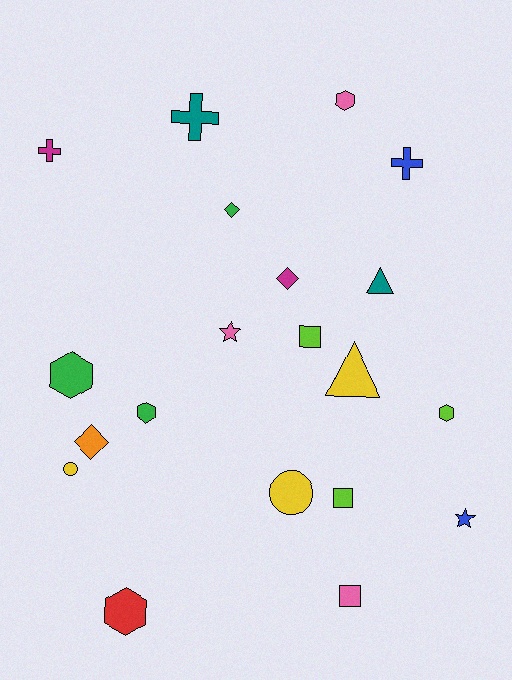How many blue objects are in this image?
There are 2 blue objects.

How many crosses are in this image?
There are 3 crosses.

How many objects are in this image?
There are 20 objects.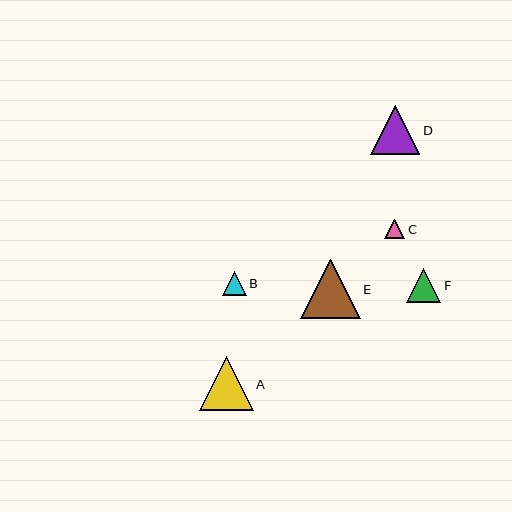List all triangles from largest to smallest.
From largest to smallest: E, A, D, F, B, C.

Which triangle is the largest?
Triangle E is the largest with a size of approximately 59 pixels.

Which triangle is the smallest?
Triangle C is the smallest with a size of approximately 20 pixels.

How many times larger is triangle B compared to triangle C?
Triangle B is approximately 1.2 times the size of triangle C.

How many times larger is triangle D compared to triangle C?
Triangle D is approximately 2.5 times the size of triangle C.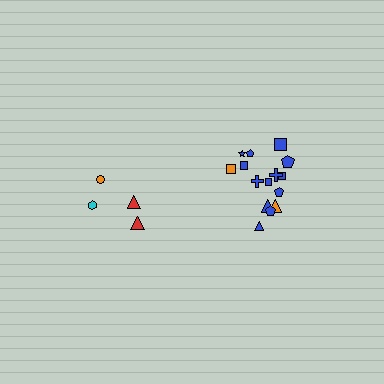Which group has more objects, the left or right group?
The right group.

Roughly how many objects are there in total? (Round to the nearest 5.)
Roughly 20 objects in total.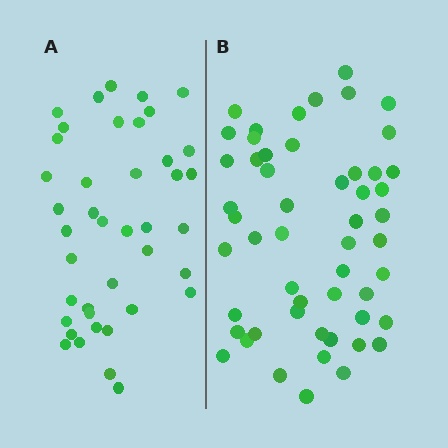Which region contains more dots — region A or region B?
Region B (the right region) has more dots.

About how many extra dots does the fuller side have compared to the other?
Region B has roughly 12 or so more dots than region A.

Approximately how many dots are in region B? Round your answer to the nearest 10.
About 50 dots. (The exact count is 53, which rounds to 50.)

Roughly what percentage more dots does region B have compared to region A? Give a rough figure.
About 30% more.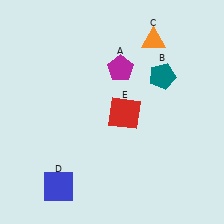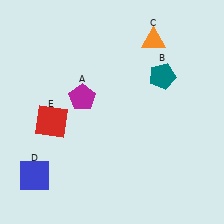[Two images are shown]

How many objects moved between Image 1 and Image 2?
3 objects moved between the two images.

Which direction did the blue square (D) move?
The blue square (D) moved left.